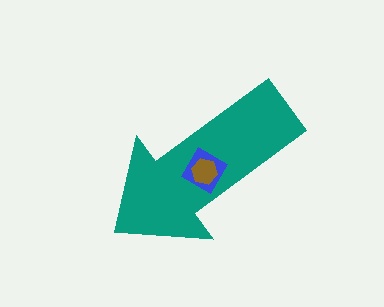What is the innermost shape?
The brown hexagon.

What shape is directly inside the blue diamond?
The brown hexagon.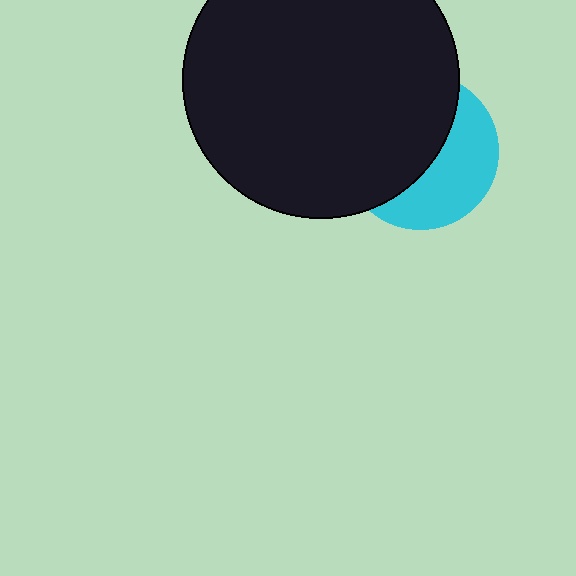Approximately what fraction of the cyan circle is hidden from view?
Roughly 57% of the cyan circle is hidden behind the black circle.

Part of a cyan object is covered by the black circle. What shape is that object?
It is a circle.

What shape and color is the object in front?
The object in front is a black circle.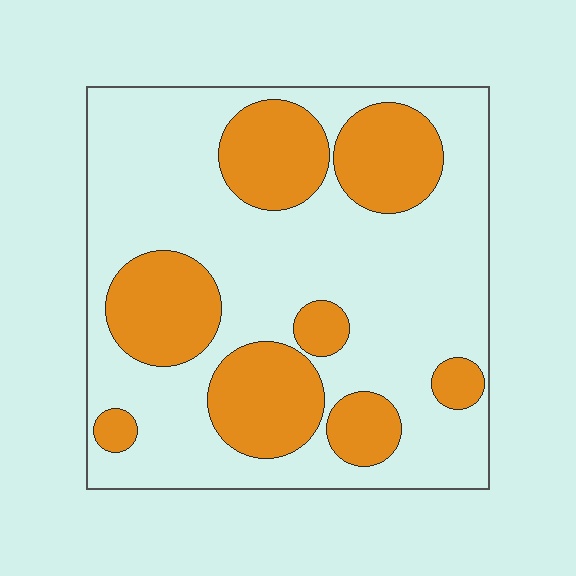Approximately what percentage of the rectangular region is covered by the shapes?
Approximately 30%.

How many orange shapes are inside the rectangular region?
8.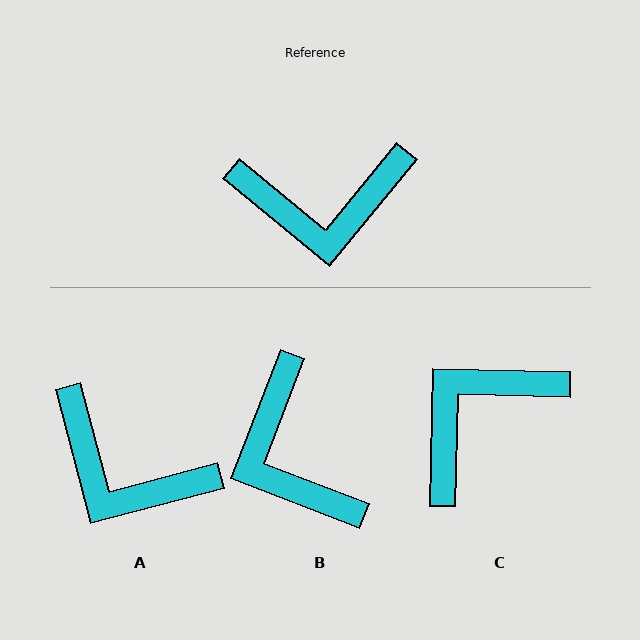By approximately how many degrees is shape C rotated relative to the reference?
Approximately 142 degrees clockwise.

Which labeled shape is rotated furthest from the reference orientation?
C, about 142 degrees away.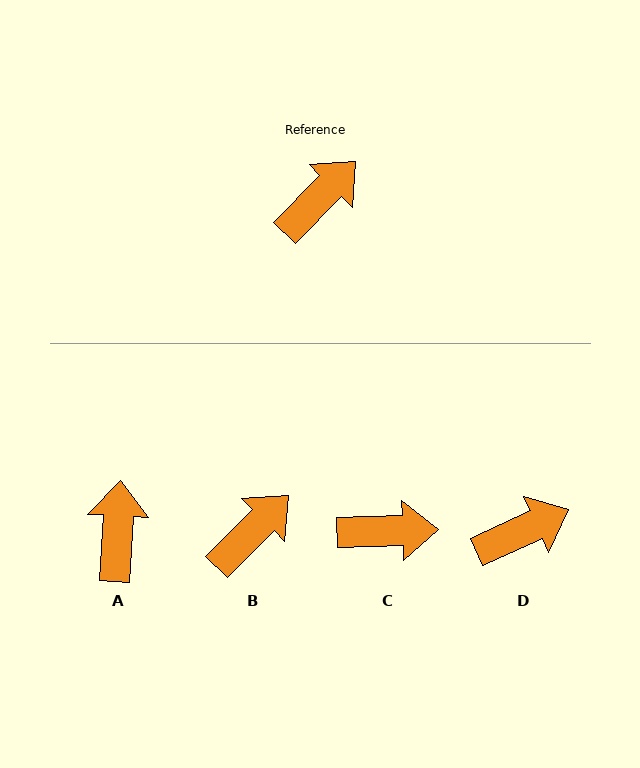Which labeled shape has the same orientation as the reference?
B.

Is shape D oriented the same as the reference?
No, it is off by about 21 degrees.